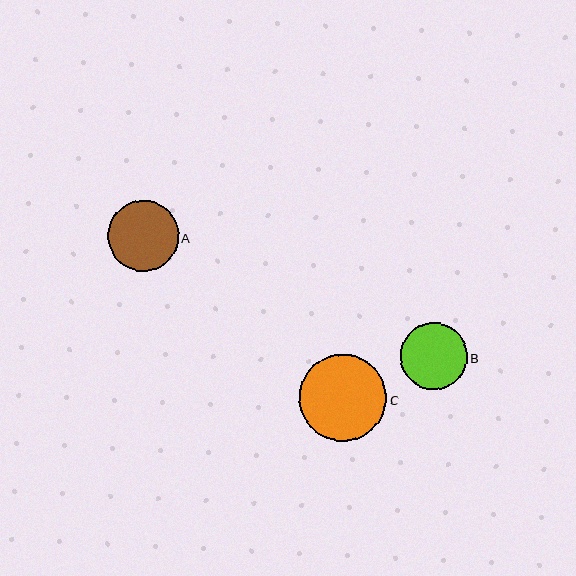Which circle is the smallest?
Circle B is the smallest with a size of approximately 67 pixels.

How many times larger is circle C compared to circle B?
Circle C is approximately 1.3 times the size of circle B.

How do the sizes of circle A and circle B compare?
Circle A and circle B are approximately the same size.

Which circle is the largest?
Circle C is the largest with a size of approximately 87 pixels.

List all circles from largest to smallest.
From largest to smallest: C, A, B.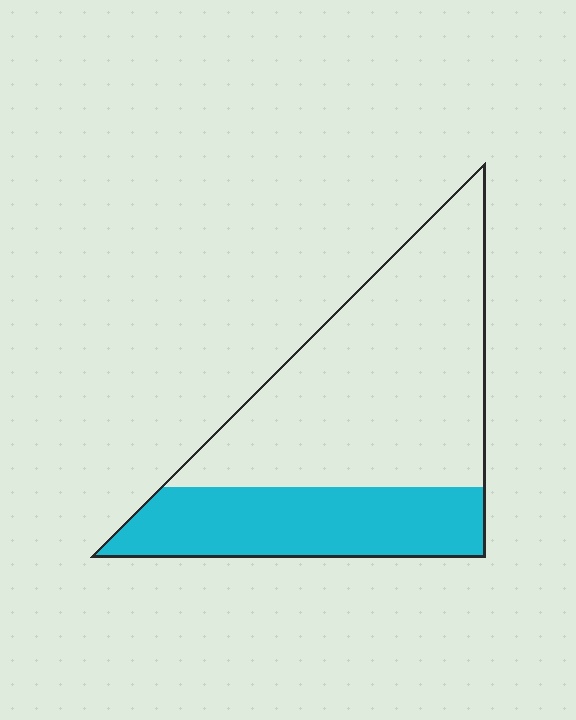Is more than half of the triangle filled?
No.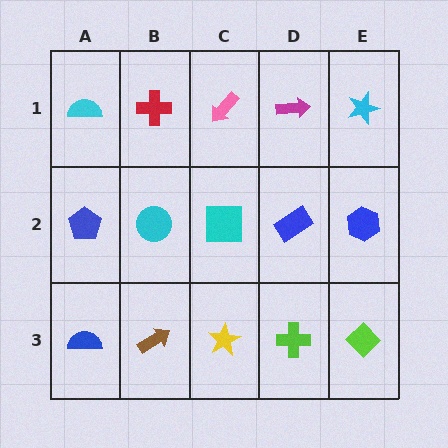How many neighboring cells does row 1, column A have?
2.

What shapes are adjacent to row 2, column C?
A pink arrow (row 1, column C), a yellow star (row 3, column C), a cyan circle (row 2, column B), a blue rectangle (row 2, column D).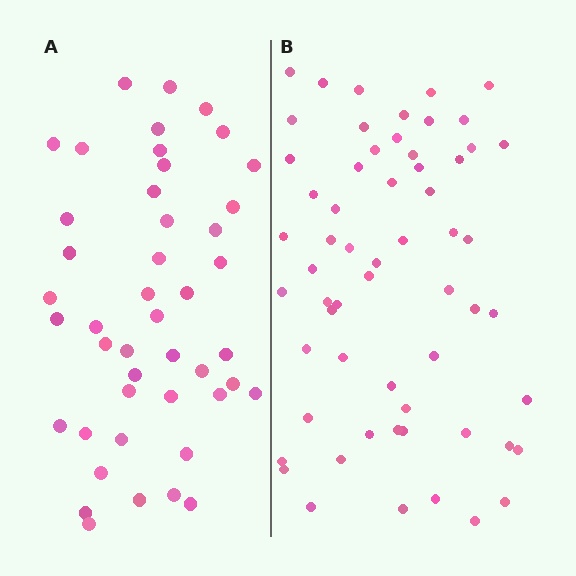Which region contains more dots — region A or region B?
Region B (the right region) has more dots.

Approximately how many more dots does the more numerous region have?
Region B has approximately 15 more dots than region A.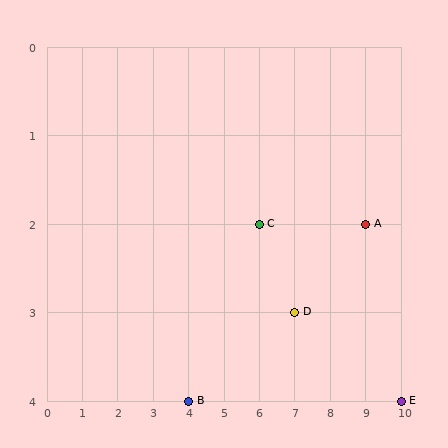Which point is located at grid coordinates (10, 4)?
Point E is at (10, 4).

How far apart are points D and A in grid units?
Points D and A are 2 columns and 1 row apart (about 2.2 grid units diagonally).